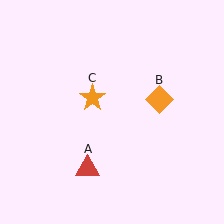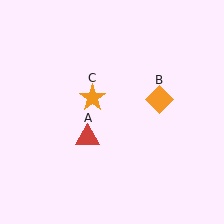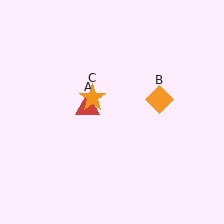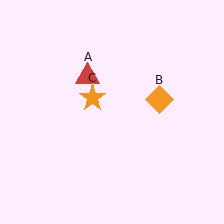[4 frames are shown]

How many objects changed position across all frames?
1 object changed position: red triangle (object A).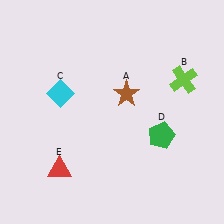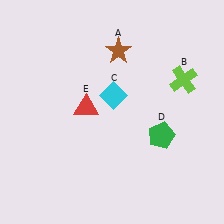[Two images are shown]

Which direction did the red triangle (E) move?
The red triangle (E) moved up.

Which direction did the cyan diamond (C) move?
The cyan diamond (C) moved right.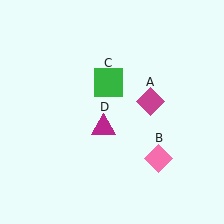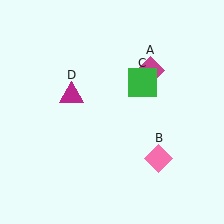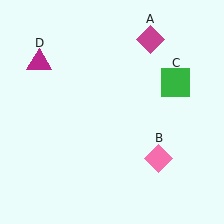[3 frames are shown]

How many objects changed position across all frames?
3 objects changed position: magenta diamond (object A), green square (object C), magenta triangle (object D).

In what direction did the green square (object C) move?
The green square (object C) moved right.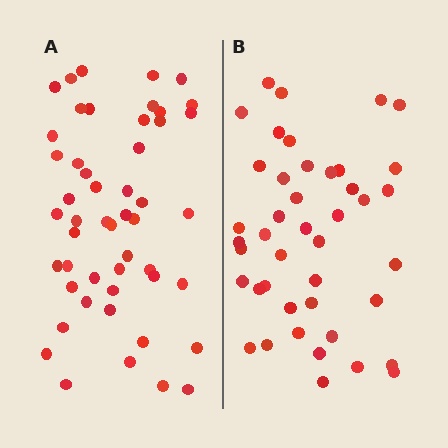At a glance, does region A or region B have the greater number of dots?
Region A (the left region) has more dots.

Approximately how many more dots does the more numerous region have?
Region A has roughly 8 or so more dots than region B.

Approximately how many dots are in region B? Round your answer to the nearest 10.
About 40 dots. (The exact count is 43, which rounds to 40.)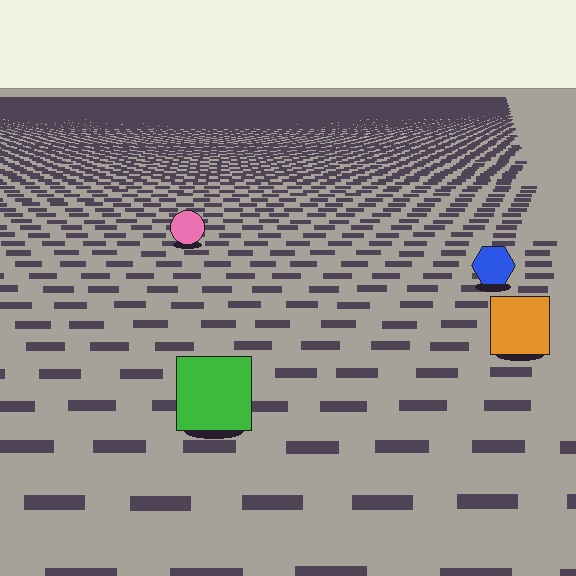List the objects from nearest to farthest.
From nearest to farthest: the green square, the orange square, the blue hexagon, the pink circle.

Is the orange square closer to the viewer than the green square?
No. The green square is closer — you can tell from the texture gradient: the ground texture is coarser near it.